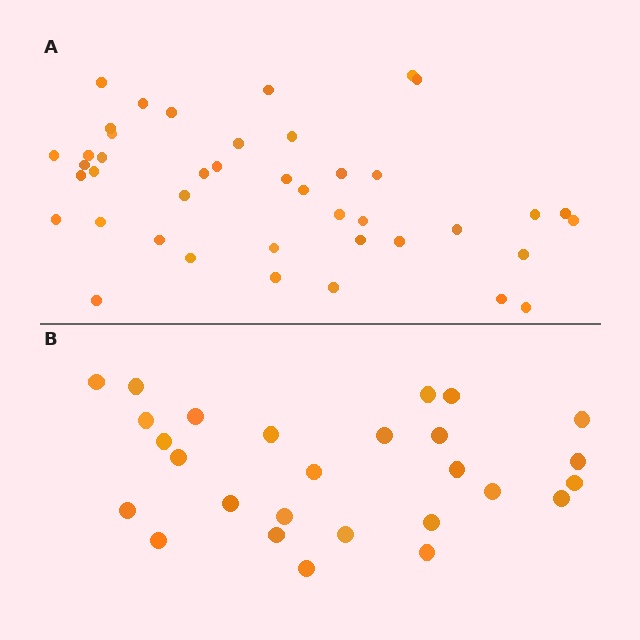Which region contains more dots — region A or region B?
Region A (the top region) has more dots.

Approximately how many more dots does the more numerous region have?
Region A has approximately 15 more dots than region B.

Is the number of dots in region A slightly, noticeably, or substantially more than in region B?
Region A has substantially more. The ratio is roughly 1.6 to 1.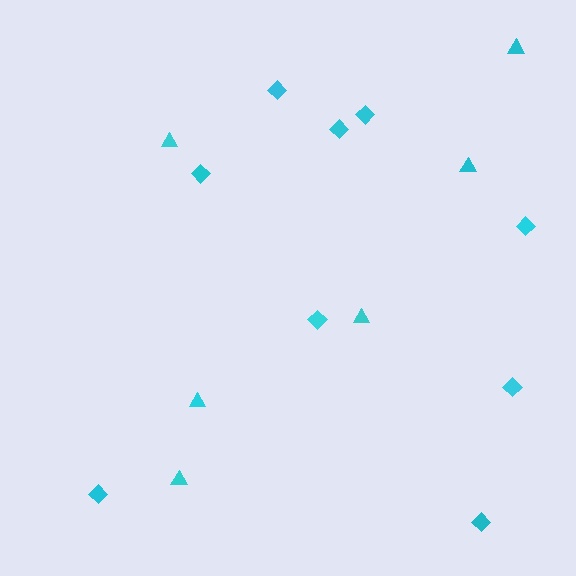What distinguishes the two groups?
There are 2 groups: one group of diamonds (9) and one group of triangles (6).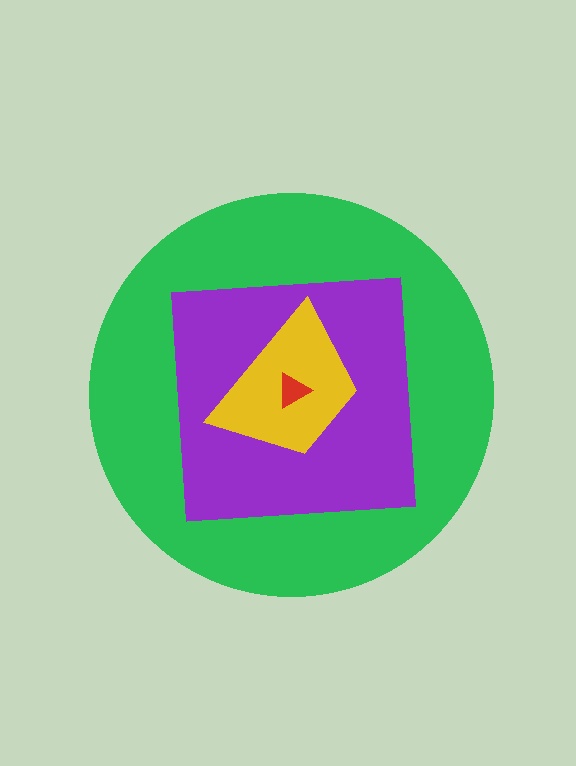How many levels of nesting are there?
4.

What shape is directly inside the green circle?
The purple square.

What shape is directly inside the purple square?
The yellow trapezoid.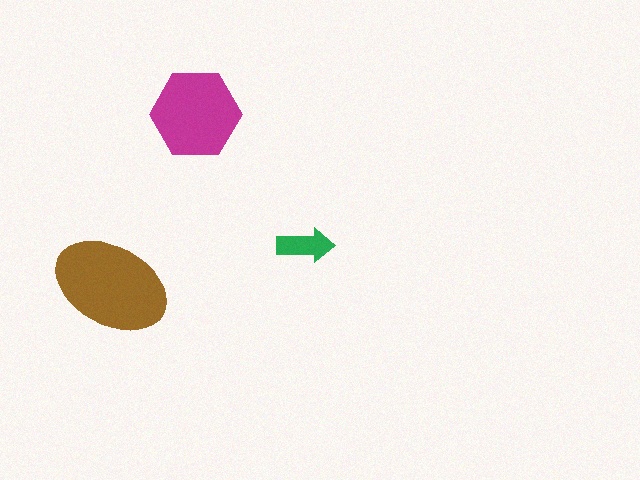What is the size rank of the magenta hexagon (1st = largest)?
2nd.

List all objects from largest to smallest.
The brown ellipse, the magenta hexagon, the green arrow.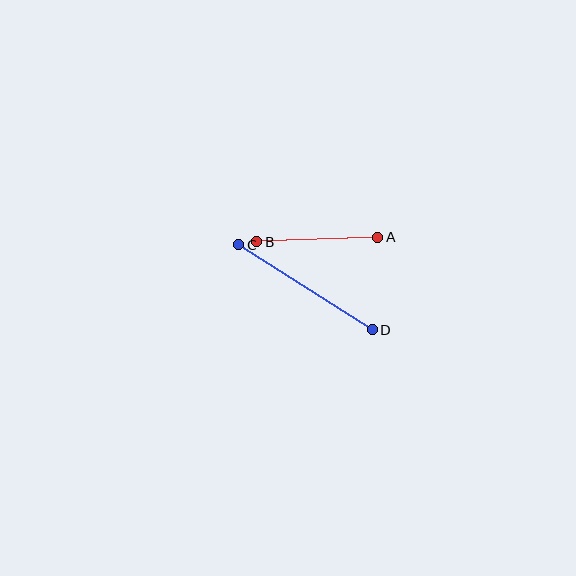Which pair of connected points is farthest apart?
Points C and D are farthest apart.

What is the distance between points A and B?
The distance is approximately 121 pixels.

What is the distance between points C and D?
The distance is approximately 158 pixels.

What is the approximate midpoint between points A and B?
The midpoint is at approximately (317, 239) pixels.